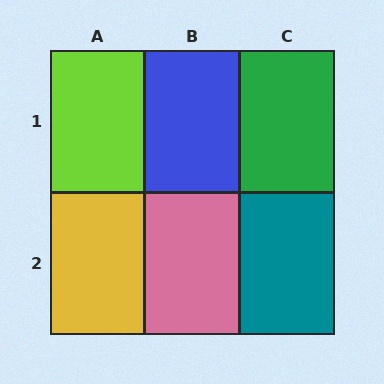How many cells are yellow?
1 cell is yellow.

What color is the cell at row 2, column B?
Pink.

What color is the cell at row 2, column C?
Teal.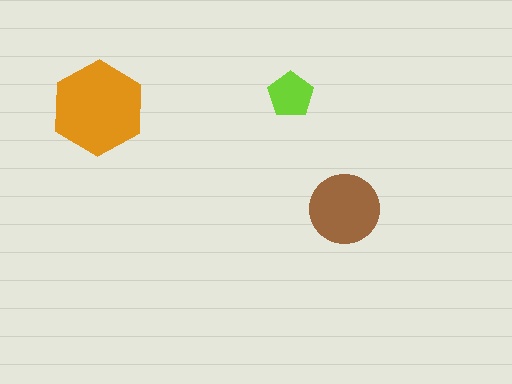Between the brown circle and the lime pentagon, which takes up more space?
The brown circle.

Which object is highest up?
The lime pentagon is topmost.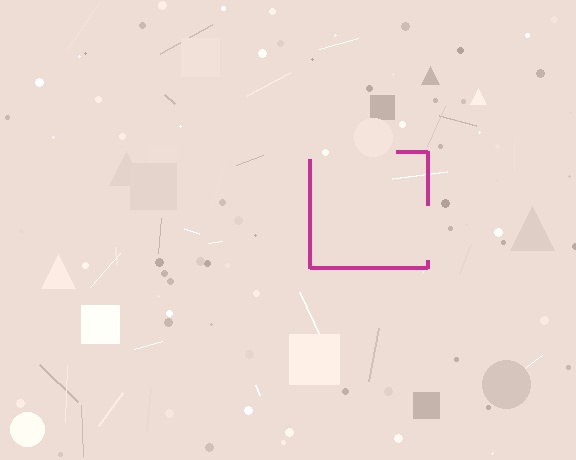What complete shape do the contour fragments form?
The contour fragments form a square.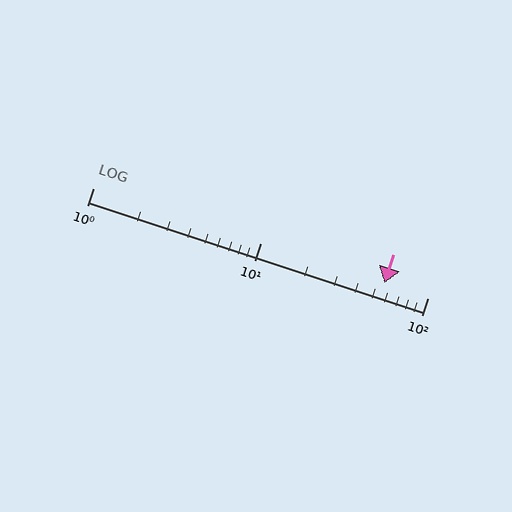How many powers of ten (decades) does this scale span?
The scale spans 2 decades, from 1 to 100.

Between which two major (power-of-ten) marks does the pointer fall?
The pointer is between 10 and 100.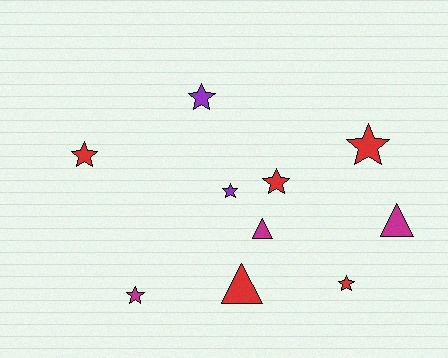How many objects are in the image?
There are 10 objects.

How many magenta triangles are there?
There are 2 magenta triangles.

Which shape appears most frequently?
Star, with 7 objects.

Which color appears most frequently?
Red, with 5 objects.